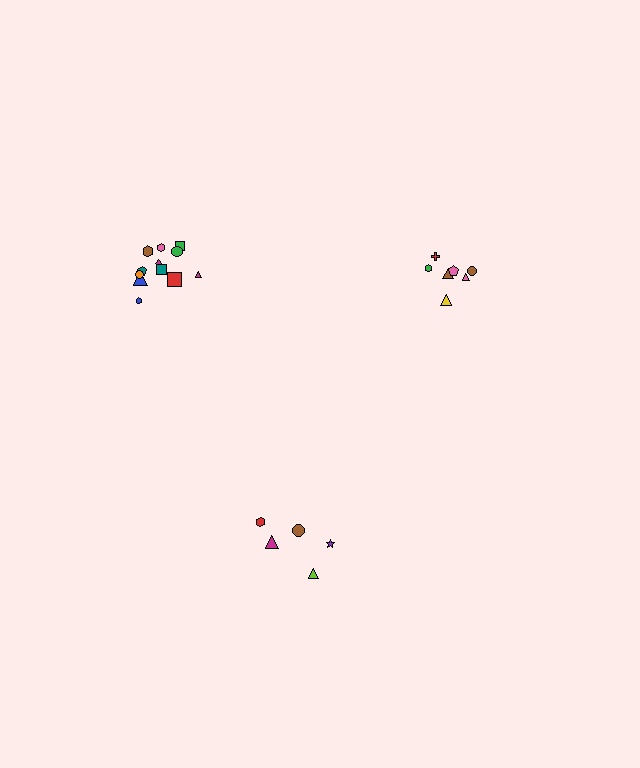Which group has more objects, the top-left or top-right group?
The top-left group.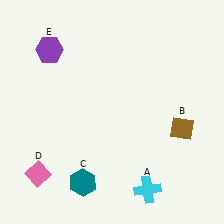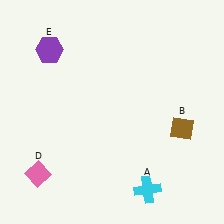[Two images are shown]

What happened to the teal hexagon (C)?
The teal hexagon (C) was removed in Image 2. It was in the bottom-left area of Image 1.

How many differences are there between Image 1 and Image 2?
There is 1 difference between the two images.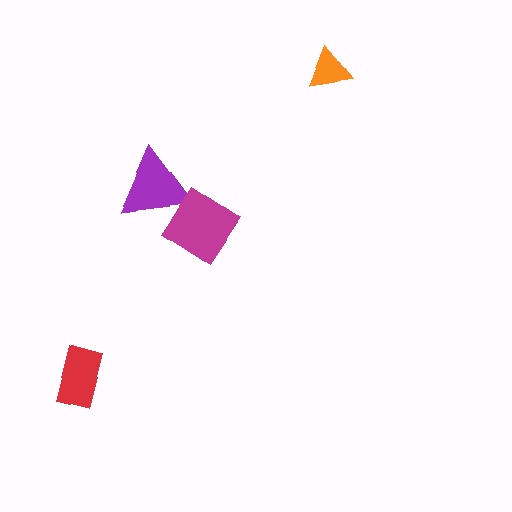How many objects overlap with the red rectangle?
0 objects overlap with the red rectangle.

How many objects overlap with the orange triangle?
0 objects overlap with the orange triangle.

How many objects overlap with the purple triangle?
1 object overlaps with the purple triangle.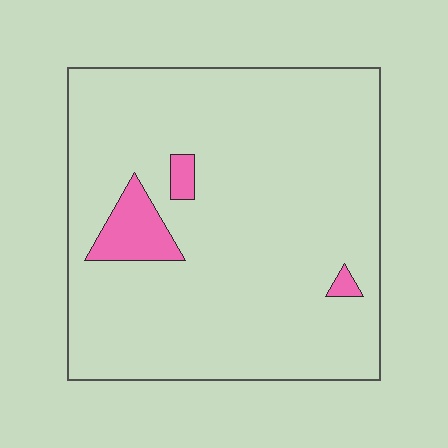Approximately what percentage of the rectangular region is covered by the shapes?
Approximately 5%.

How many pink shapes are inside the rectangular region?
3.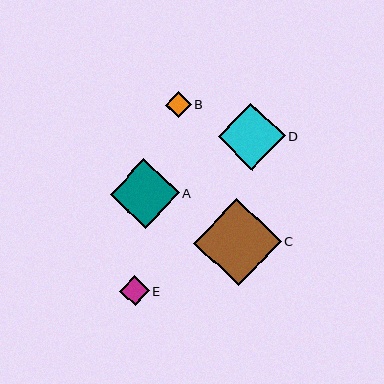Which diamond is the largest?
Diamond C is the largest with a size of approximately 87 pixels.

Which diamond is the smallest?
Diamond B is the smallest with a size of approximately 25 pixels.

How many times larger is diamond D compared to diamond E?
Diamond D is approximately 2.3 times the size of diamond E.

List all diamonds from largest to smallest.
From largest to smallest: C, A, D, E, B.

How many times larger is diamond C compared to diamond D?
Diamond C is approximately 1.3 times the size of diamond D.